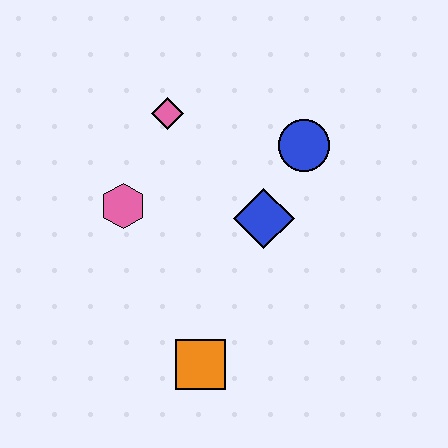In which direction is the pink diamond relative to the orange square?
The pink diamond is above the orange square.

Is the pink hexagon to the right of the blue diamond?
No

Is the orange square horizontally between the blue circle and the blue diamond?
No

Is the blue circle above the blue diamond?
Yes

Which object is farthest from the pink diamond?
The orange square is farthest from the pink diamond.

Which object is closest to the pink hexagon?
The pink diamond is closest to the pink hexagon.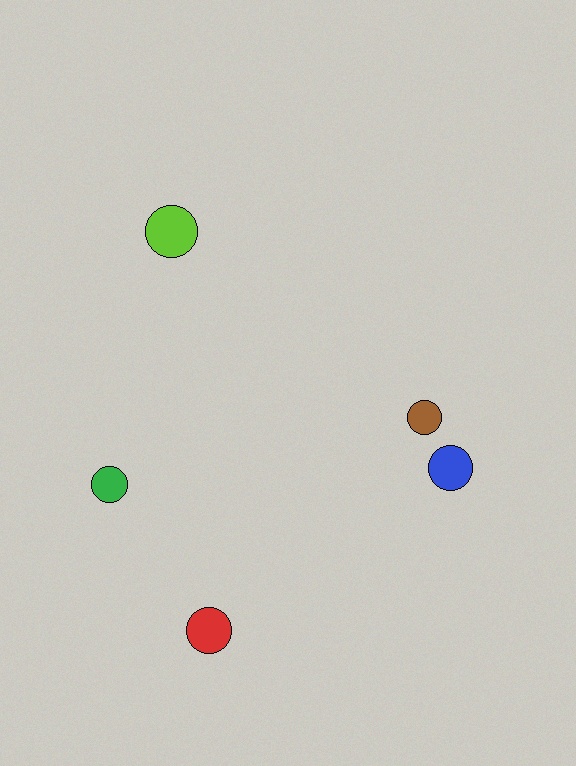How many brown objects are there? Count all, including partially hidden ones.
There is 1 brown object.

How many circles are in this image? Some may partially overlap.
There are 5 circles.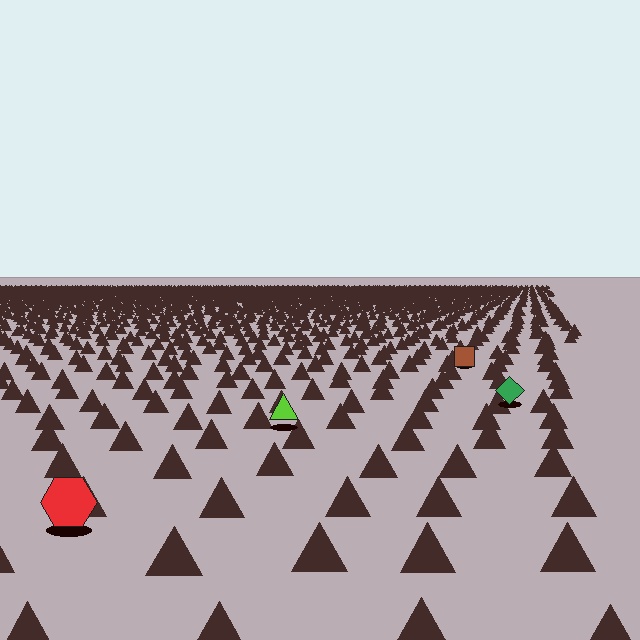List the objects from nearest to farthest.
From nearest to farthest: the red hexagon, the lime triangle, the green diamond, the brown square.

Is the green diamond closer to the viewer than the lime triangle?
No. The lime triangle is closer — you can tell from the texture gradient: the ground texture is coarser near it.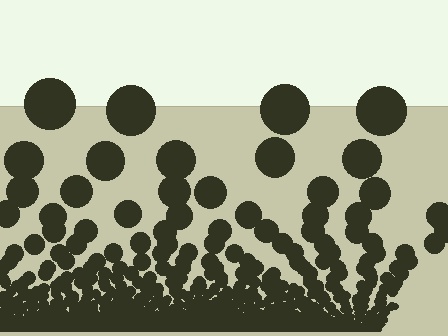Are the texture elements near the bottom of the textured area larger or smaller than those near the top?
Smaller. The gradient is inverted — elements near the bottom are smaller and denser.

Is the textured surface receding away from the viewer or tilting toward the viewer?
The surface appears to tilt toward the viewer. Texture elements get larger and sparser toward the top.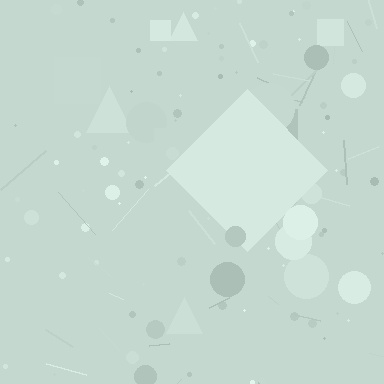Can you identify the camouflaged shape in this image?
The camouflaged shape is a diamond.